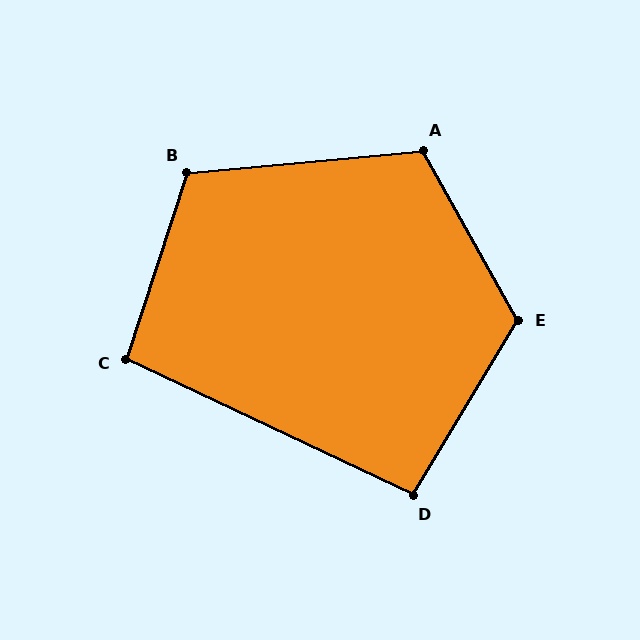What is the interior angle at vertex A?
Approximately 114 degrees (obtuse).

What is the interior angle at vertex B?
Approximately 114 degrees (obtuse).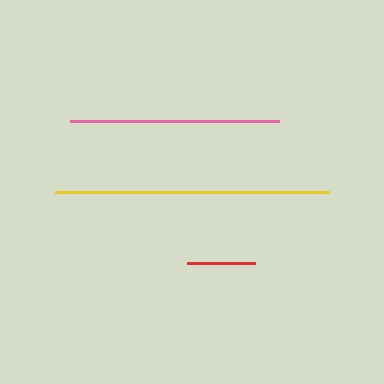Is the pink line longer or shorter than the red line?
The pink line is longer than the red line.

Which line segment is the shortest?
The red line is the shortest at approximately 68 pixels.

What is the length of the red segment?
The red segment is approximately 68 pixels long.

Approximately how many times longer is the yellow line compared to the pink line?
The yellow line is approximately 1.3 times the length of the pink line.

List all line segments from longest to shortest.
From longest to shortest: yellow, pink, red.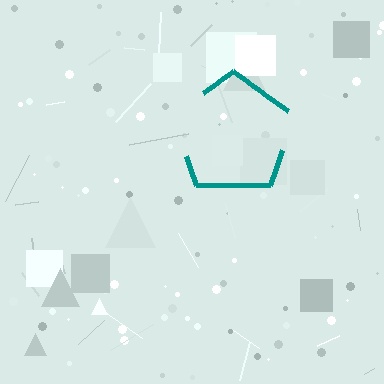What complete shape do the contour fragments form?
The contour fragments form a pentagon.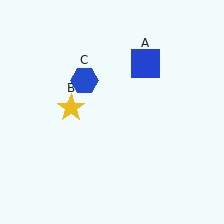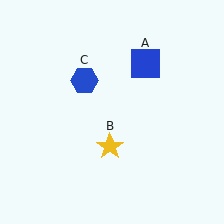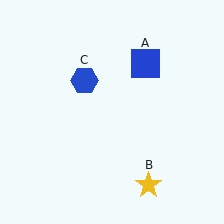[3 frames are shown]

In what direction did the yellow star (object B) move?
The yellow star (object B) moved down and to the right.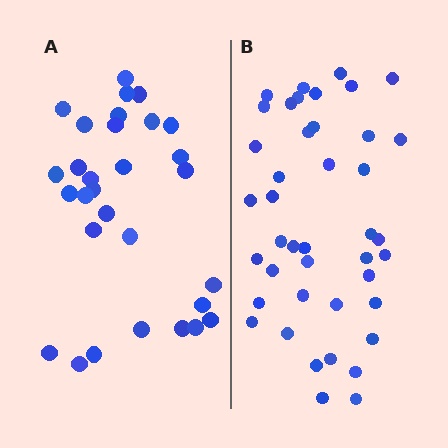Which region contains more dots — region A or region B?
Region B (the right region) has more dots.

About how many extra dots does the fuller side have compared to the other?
Region B has roughly 12 or so more dots than region A.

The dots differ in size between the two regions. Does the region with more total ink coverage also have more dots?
No. Region A has more total ink coverage because its dots are larger, but region B actually contains more individual dots. Total area can be misleading — the number of items is what matters here.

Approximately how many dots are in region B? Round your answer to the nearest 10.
About 40 dots. (The exact count is 42, which rounds to 40.)